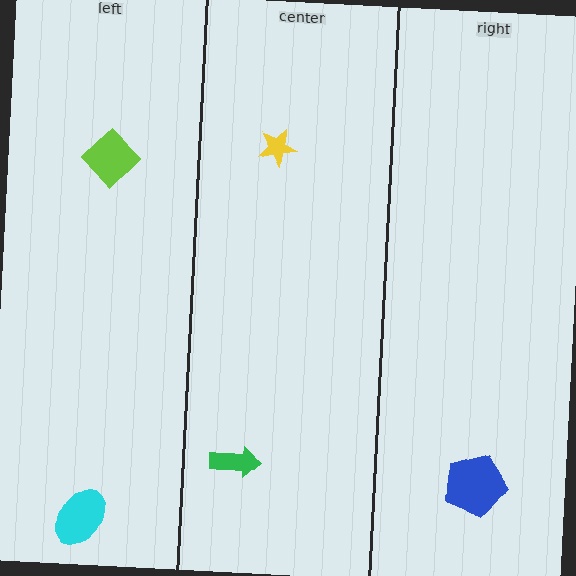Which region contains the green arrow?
The center region.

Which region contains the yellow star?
The center region.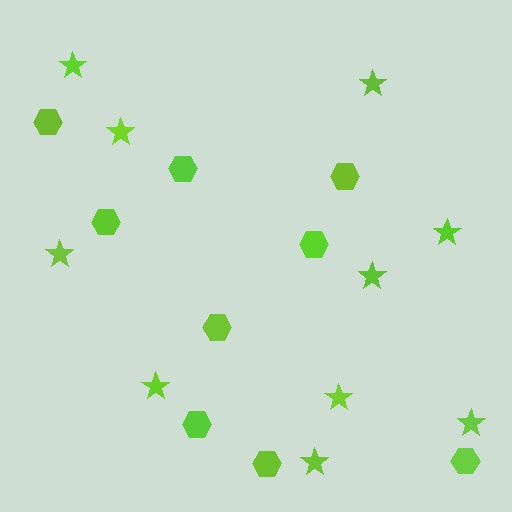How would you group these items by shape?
There are 2 groups: one group of stars (10) and one group of hexagons (9).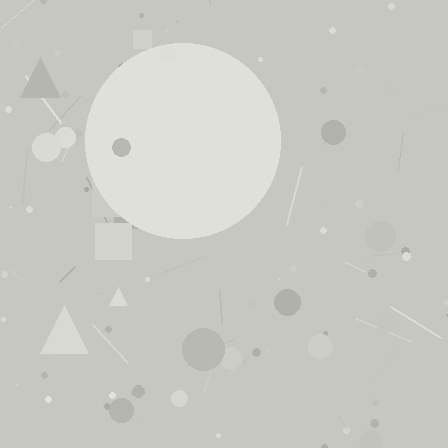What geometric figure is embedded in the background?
A circle is embedded in the background.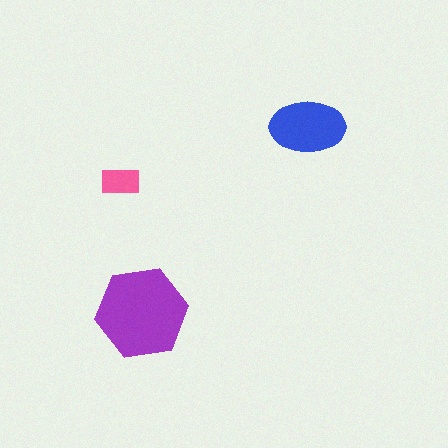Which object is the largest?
The purple hexagon.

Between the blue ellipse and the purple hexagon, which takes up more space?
The purple hexagon.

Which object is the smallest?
The pink rectangle.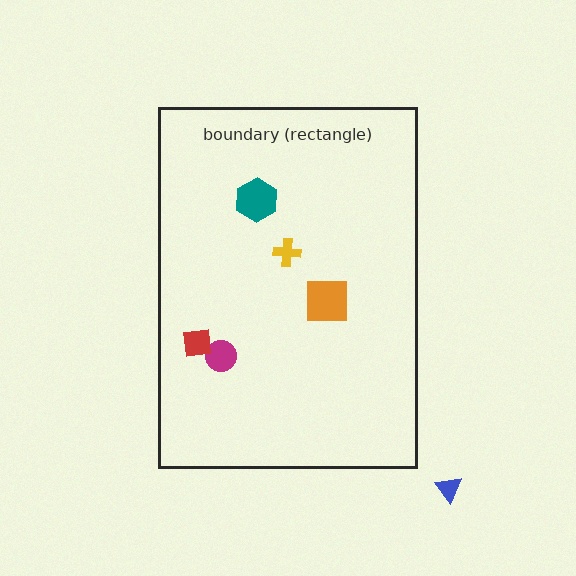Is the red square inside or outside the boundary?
Inside.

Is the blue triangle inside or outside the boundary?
Outside.